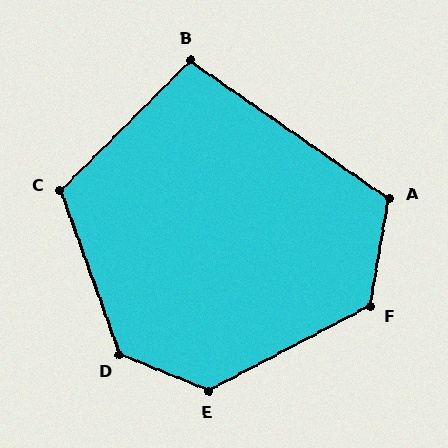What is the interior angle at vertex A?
Approximately 115 degrees (obtuse).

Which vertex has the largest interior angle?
D, at approximately 132 degrees.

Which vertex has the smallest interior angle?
B, at approximately 100 degrees.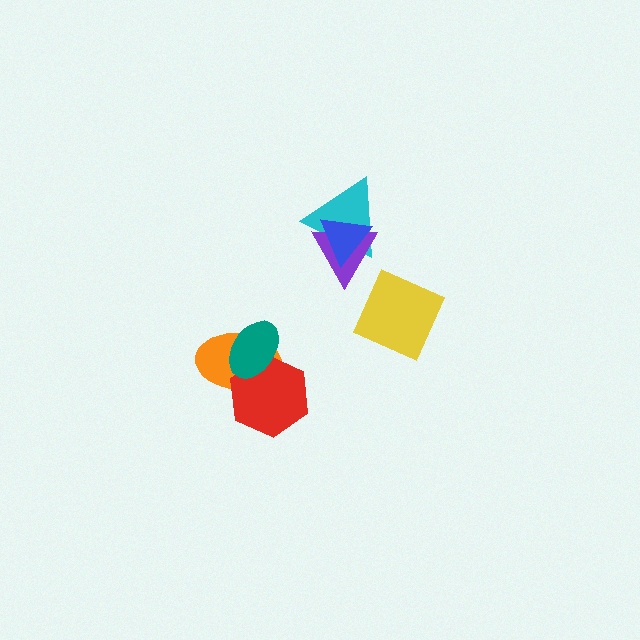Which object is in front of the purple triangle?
The blue triangle is in front of the purple triangle.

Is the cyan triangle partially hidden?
Yes, it is partially covered by another shape.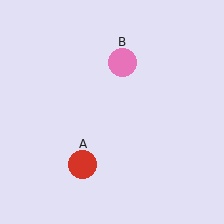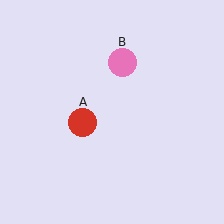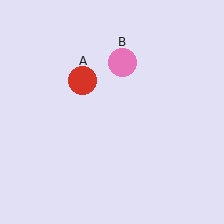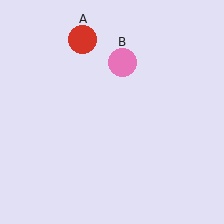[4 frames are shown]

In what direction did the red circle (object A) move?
The red circle (object A) moved up.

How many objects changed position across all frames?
1 object changed position: red circle (object A).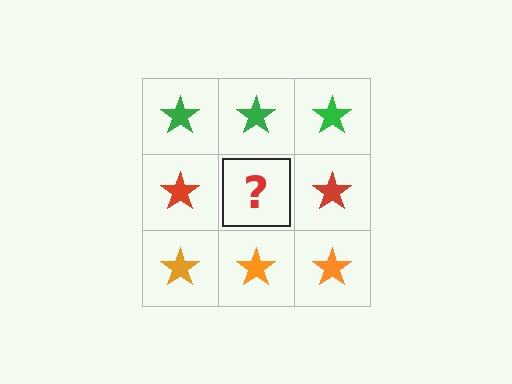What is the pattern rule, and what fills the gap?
The rule is that each row has a consistent color. The gap should be filled with a red star.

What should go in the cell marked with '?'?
The missing cell should contain a red star.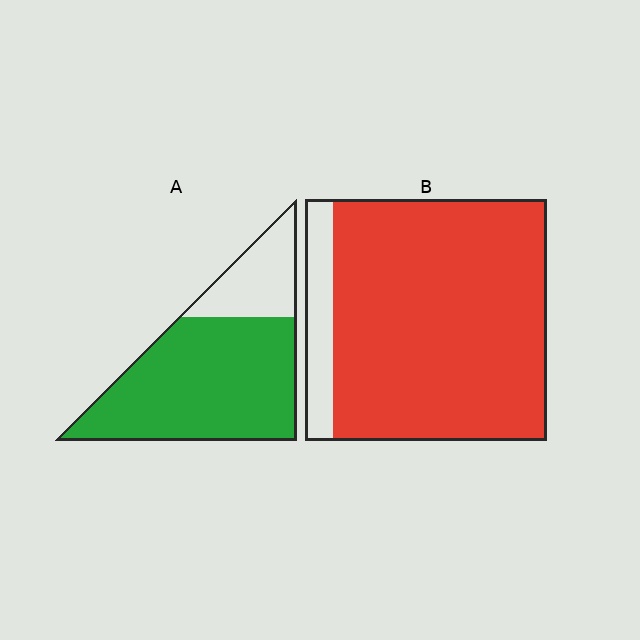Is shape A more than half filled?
Yes.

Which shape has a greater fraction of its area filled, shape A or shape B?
Shape B.